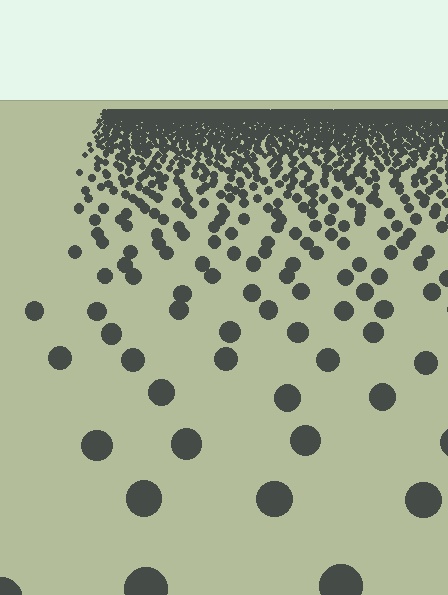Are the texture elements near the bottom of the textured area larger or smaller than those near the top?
Larger. Near the bottom, elements are closer to the viewer and appear at a bigger on-screen size.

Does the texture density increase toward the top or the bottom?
Density increases toward the top.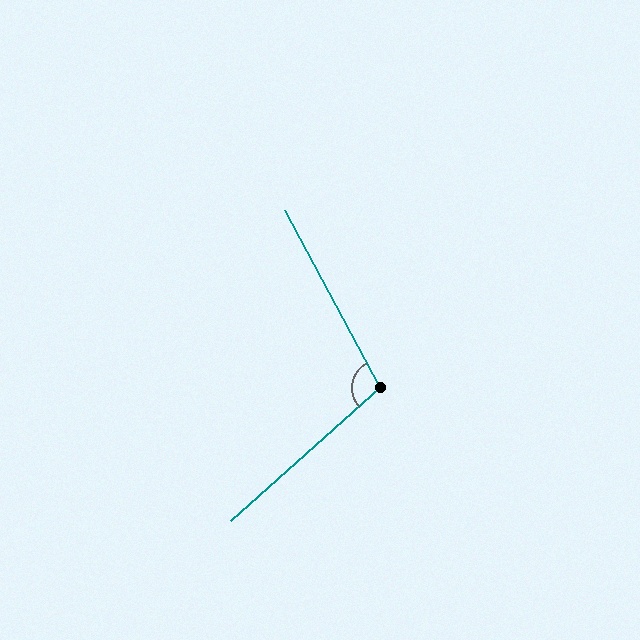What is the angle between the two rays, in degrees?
Approximately 103 degrees.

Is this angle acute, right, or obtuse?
It is obtuse.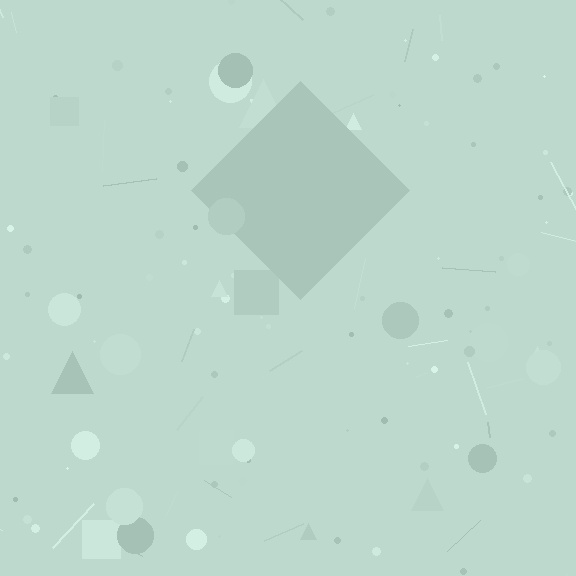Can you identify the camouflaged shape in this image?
The camouflaged shape is a diamond.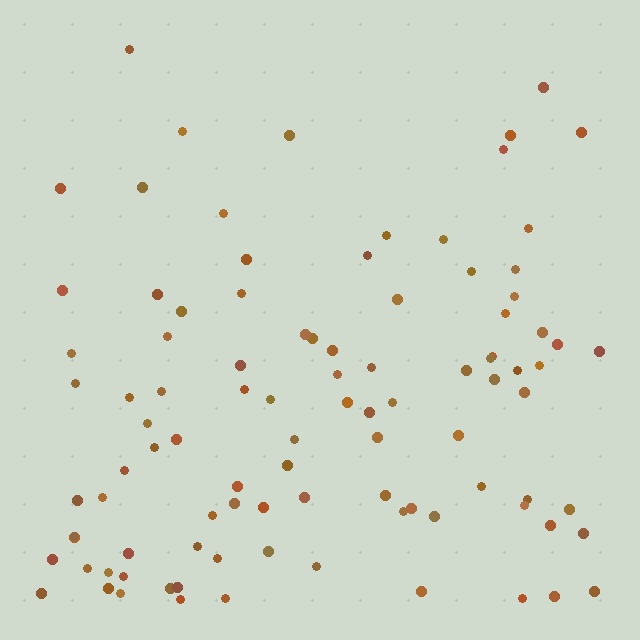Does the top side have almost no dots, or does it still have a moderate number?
Still a moderate number, just noticeably fewer than the bottom.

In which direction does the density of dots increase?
From top to bottom, with the bottom side densest.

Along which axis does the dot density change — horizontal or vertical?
Vertical.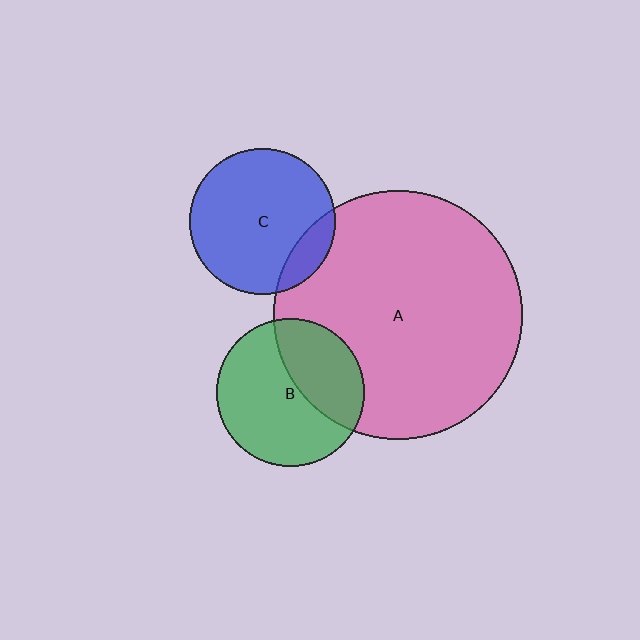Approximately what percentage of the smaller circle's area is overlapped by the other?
Approximately 15%.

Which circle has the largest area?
Circle A (pink).